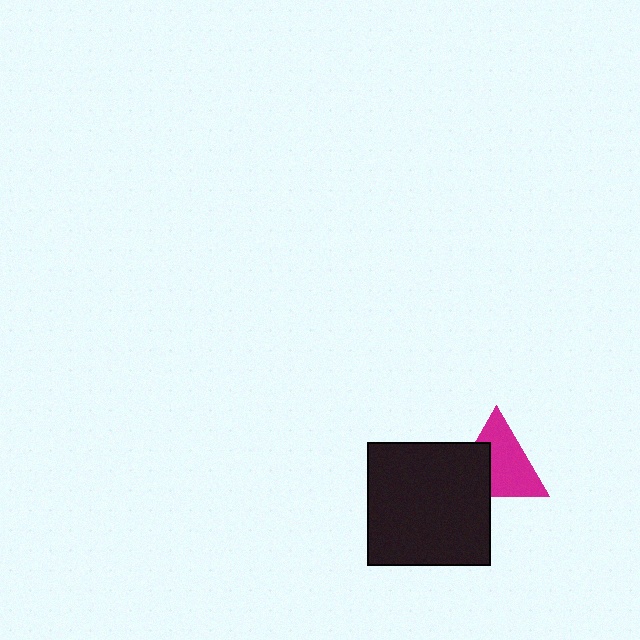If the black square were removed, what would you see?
You would see the complete magenta triangle.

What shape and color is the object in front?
The object in front is a black square.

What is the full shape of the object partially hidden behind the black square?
The partially hidden object is a magenta triangle.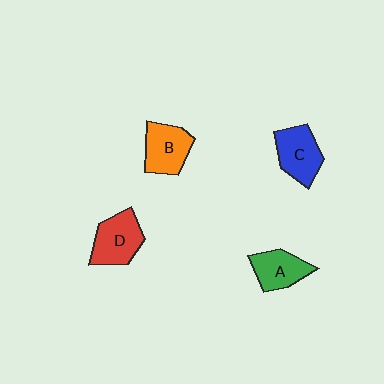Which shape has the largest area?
Shape D (red).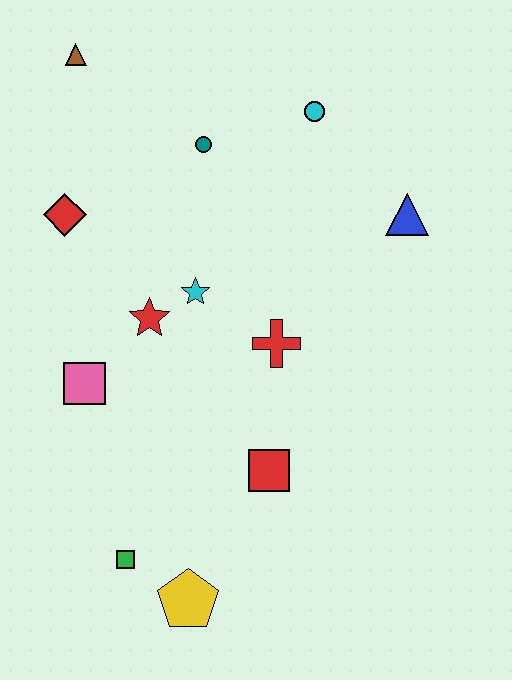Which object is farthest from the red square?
The brown triangle is farthest from the red square.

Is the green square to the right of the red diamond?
Yes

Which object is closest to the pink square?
The red star is closest to the pink square.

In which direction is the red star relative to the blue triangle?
The red star is to the left of the blue triangle.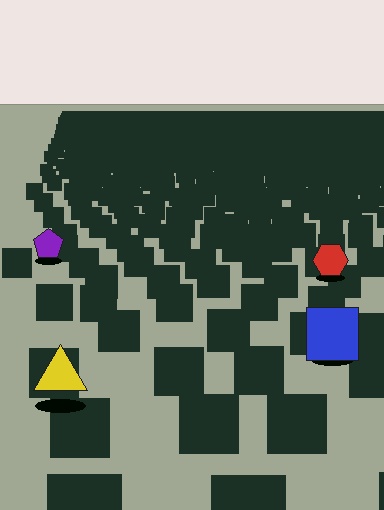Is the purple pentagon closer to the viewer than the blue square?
No. The blue square is closer — you can tell from the texture gradient: the ground texture is coarser near it.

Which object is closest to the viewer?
The yellow triangle is closest. The texture marks near it are larger and more spread out.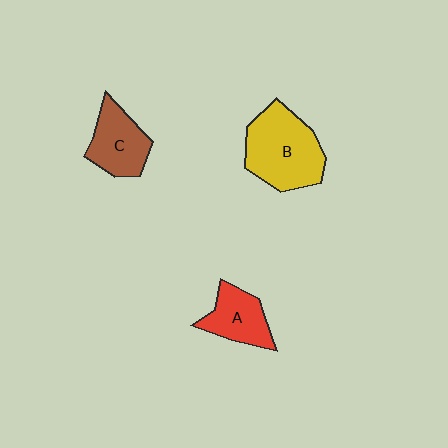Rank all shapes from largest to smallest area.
From largest to smallest: B (yellow), C (brown), A (red).